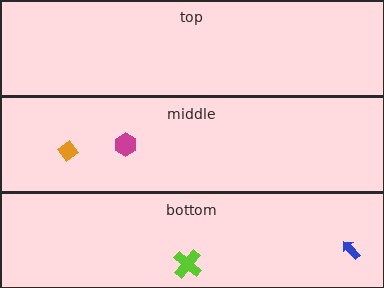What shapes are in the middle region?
The magenta hexagon, the orange diamond.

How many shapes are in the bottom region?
2.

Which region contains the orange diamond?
The middle region.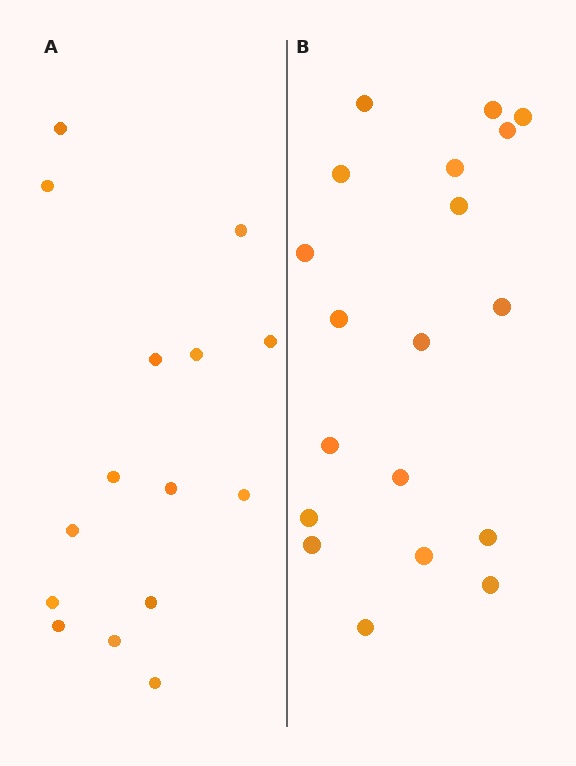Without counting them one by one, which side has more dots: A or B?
Region B (the right region) has more dots.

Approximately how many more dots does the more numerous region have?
Region B has about 4 more dots than region A.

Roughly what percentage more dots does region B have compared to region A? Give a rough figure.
About 25% more.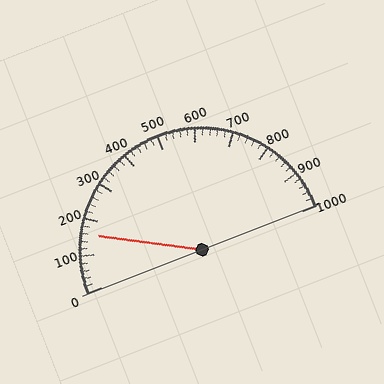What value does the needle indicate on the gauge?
The needle indicates approximately 160.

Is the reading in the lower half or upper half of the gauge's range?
The reading is in the lower half of the range (0 to 1000).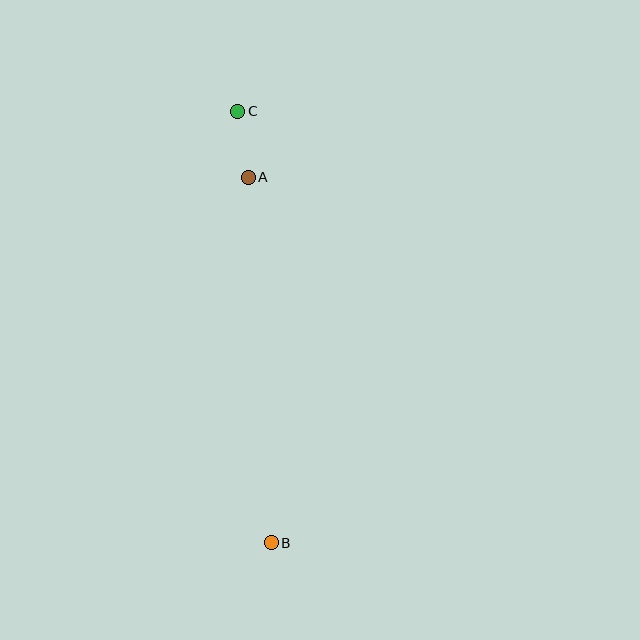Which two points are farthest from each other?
Points B and C are farthest from each other.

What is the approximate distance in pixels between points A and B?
The distance between A and B is approximately 366 pixels.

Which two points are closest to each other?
Points A and C are closest to each other.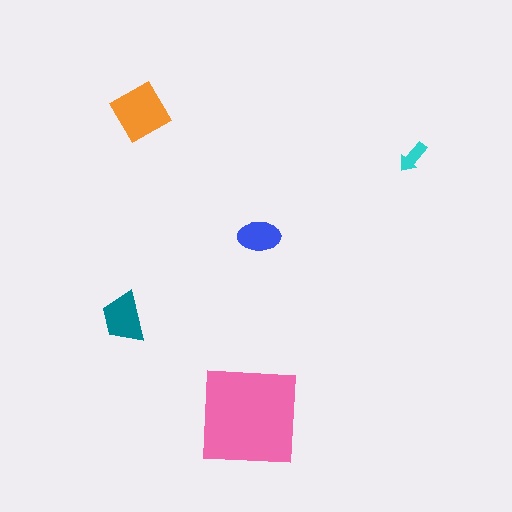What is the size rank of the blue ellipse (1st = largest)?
4th.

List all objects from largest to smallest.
The pink square, the orange diamond, the teal trapezoid, the blue ellipse, the cyan arrow.